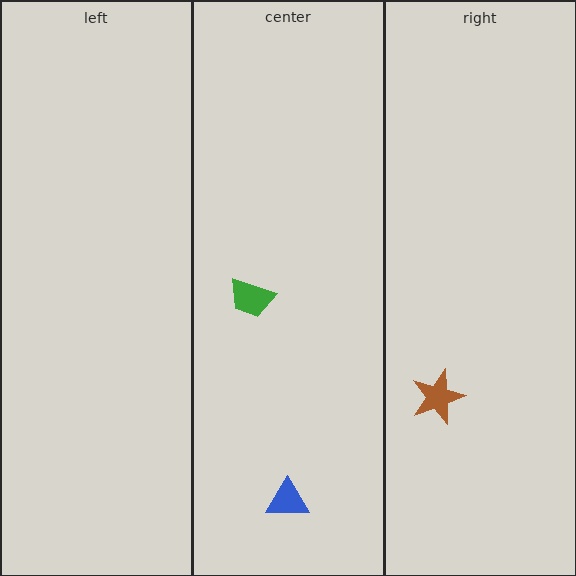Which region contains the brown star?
The right region.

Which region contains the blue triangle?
The center region.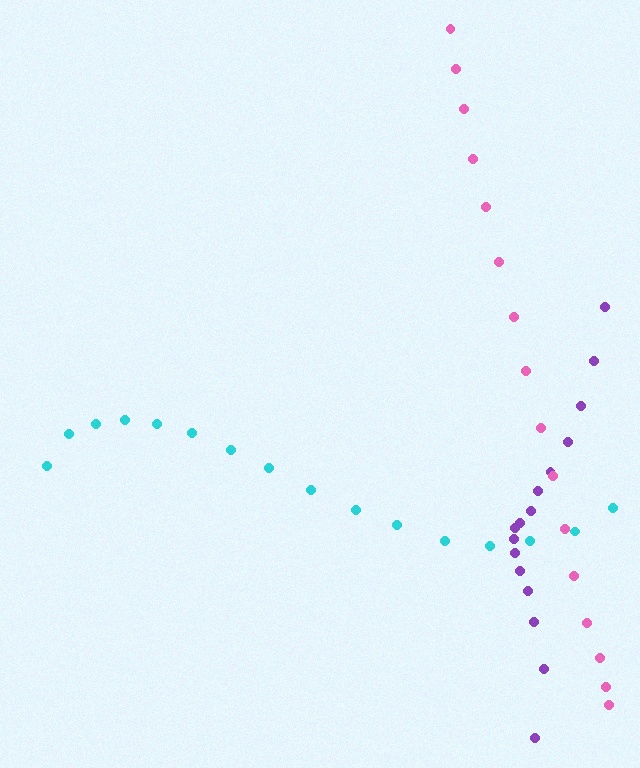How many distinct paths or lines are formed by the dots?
There are 3 distinct paths.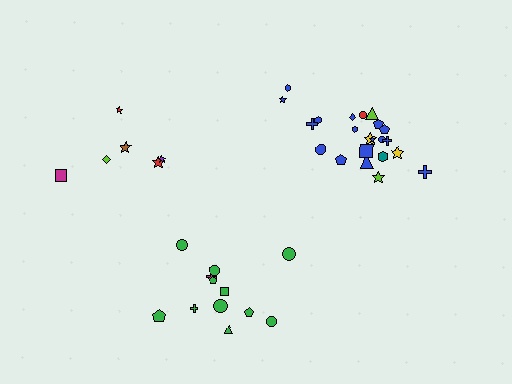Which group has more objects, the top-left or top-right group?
The top-right group.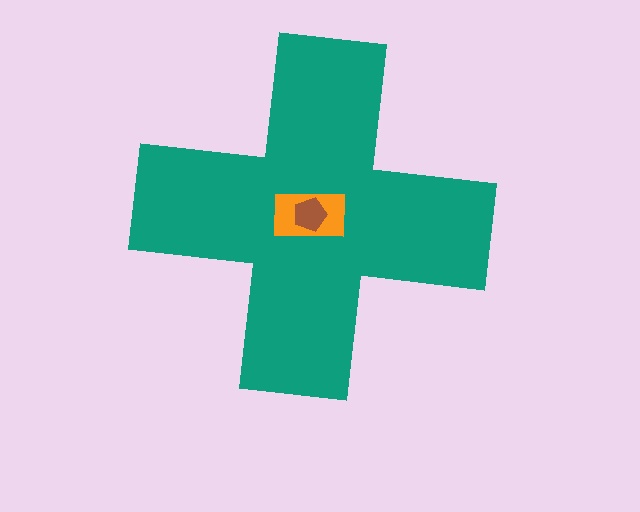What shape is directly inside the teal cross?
The orange rectangle.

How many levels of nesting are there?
3.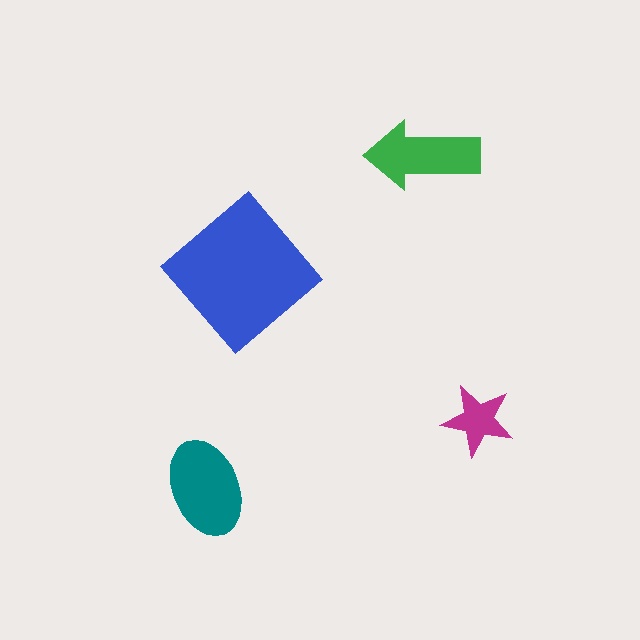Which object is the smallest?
The magenta star.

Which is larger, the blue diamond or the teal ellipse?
The blue diamond.